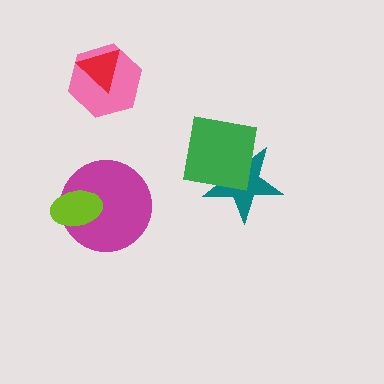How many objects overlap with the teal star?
1 object overlaps with the teal star.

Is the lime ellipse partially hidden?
No, no other shape covers it.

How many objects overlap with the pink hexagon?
1 object overlaps with the pink hexagon.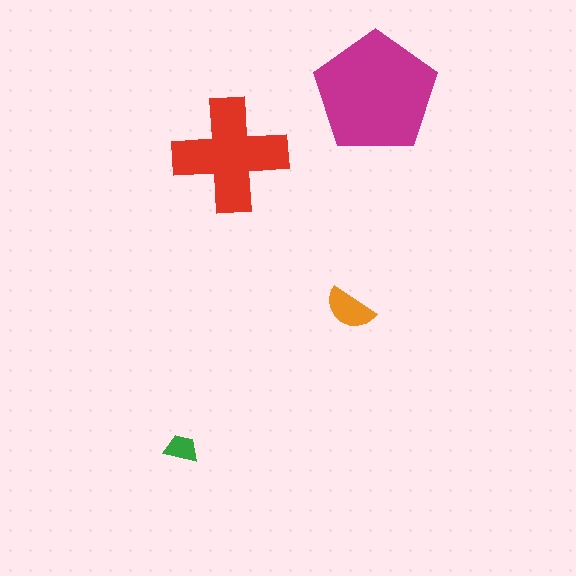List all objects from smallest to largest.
The green trapezoid, the orange semicircle, the red cross, the magenta pentagon.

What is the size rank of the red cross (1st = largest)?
2nd.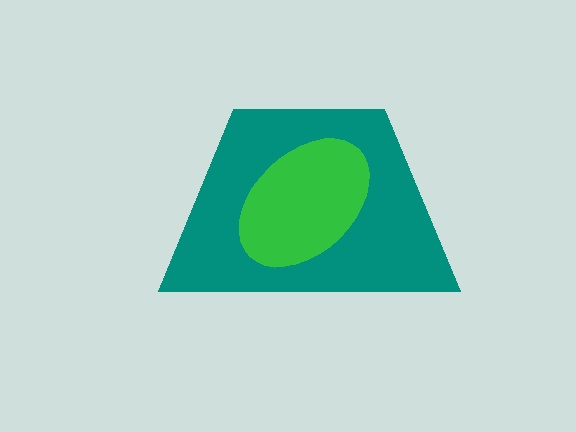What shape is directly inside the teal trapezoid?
The green ellipse.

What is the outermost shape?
The teal trapezoid.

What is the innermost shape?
The green ellipse.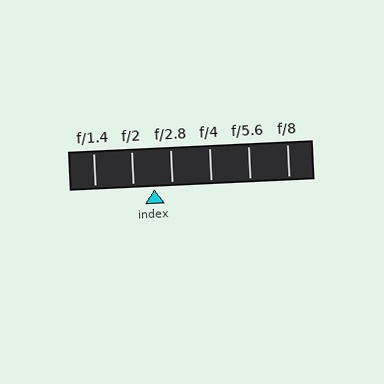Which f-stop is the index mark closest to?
The index mark is closest to f/2.8.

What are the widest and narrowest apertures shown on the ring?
The widest aperture shown is f/1.4 and the narrowest is f/8.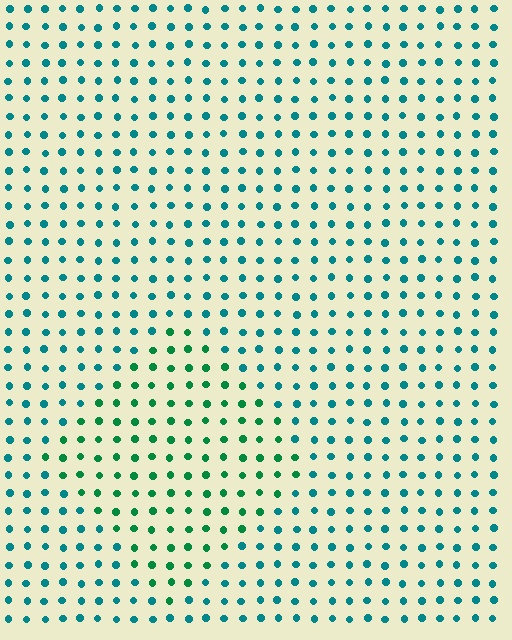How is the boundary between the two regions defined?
The boundary is defined purely by a slight shift in hue (about 34 degrees). Spacing, size, and orientation are identical on both sides.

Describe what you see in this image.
The image is filled with small teal elements in a uniform arrangement. A diamond-shaped region is visible where the elements are tinted to a slightly different hue, forming a subtle color boundary.